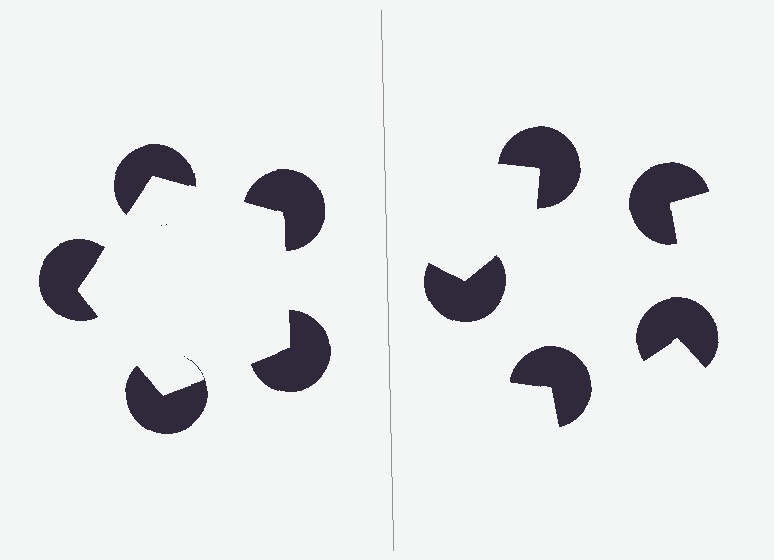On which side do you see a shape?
An illusory pentagon appears on the left side. On the right side the wedge cuts are rotated, so no coherent shape forms.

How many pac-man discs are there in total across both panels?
10 — 5 on each side.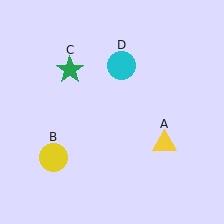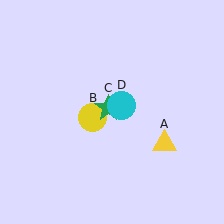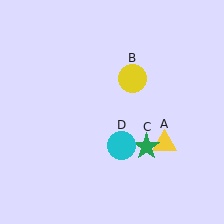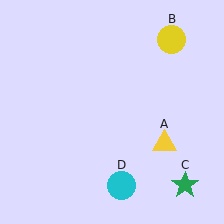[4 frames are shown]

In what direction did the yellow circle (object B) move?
The yellow circle (object B) moved up and to the right.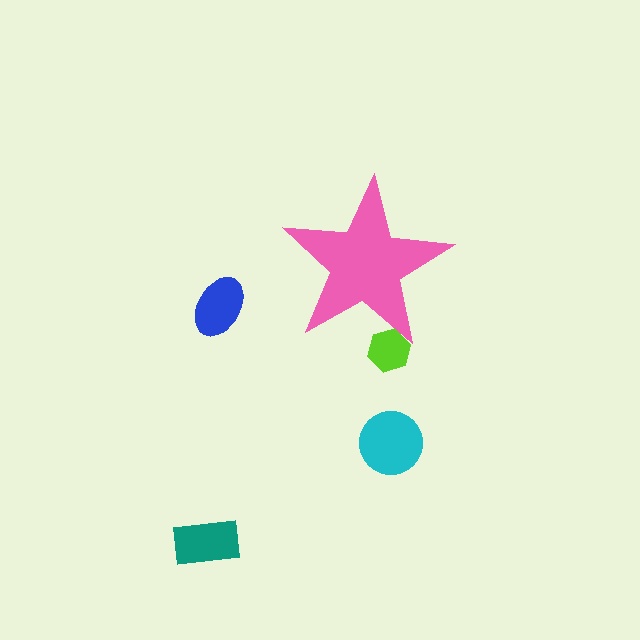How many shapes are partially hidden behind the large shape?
1 shape is partially hidden.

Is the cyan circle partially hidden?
No, the cyan circle is fully visible.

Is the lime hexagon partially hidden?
Yes, the lime hexagon is partially hidden behind the pink star.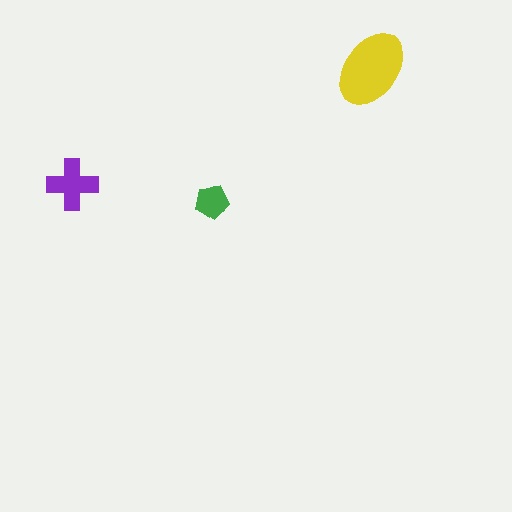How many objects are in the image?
There are 3 objects in the image.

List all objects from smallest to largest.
The green pentagon, the purple cross, the yellow ellipse.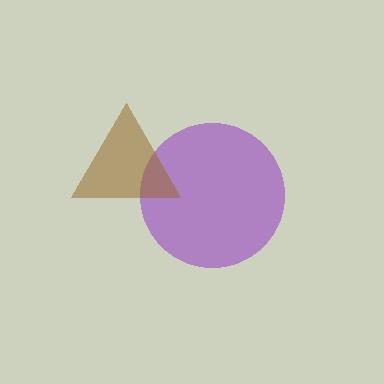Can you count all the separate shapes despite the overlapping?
Yes, there are 2 separate shapes.